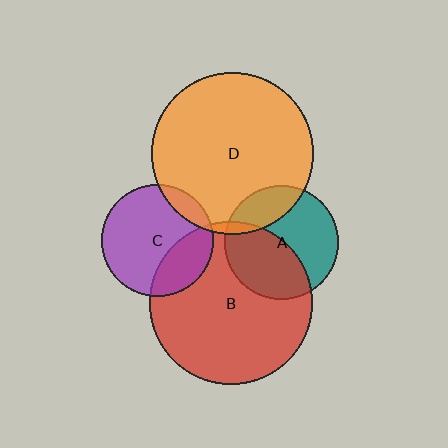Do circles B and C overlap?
Yes.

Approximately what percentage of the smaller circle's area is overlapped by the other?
Approximately 30%.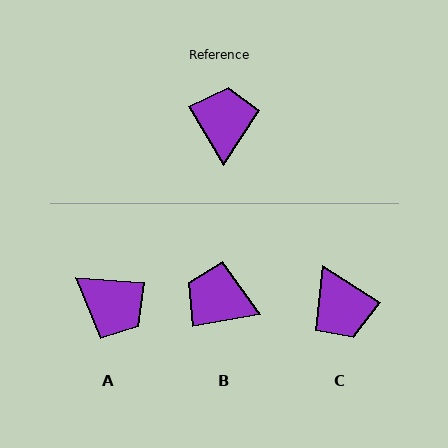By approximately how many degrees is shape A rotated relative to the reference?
Approximately 125 degrees clockwise.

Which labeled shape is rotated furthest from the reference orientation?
C, about 154 degrees away.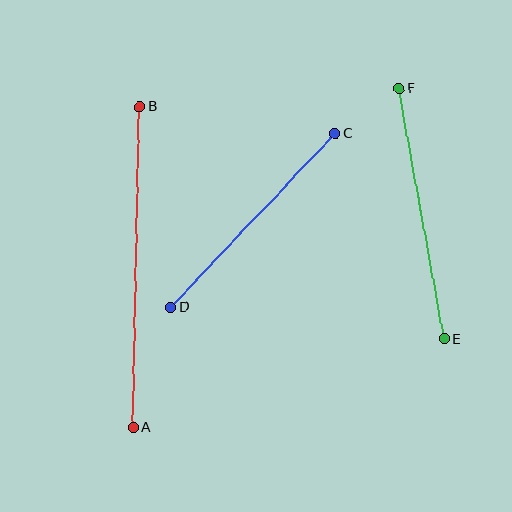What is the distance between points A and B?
The distance is approximately 321 pixels.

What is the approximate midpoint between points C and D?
The midpoint is at approximately (253, 220) pixels.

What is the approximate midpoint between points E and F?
The midpoint is at approximately (422, 214) pixels.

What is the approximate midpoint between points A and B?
The midpoint is at approximately (136, 267) pixels.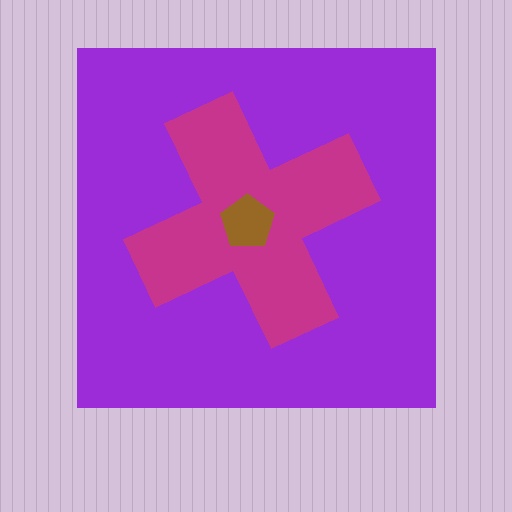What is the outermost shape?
The purple square.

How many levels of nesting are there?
3.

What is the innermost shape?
The brown pentagon.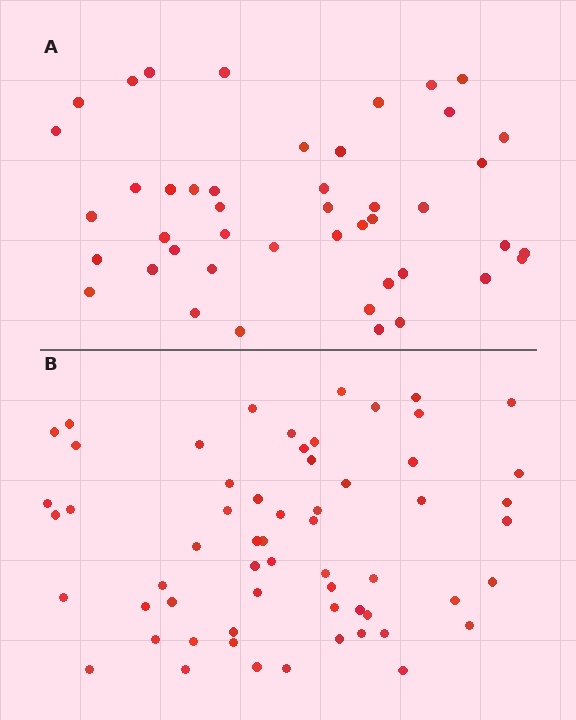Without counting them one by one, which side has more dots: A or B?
Region B (the bottom region) has more dots.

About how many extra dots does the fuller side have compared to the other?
Region B has approximately 15 more dots than region A.